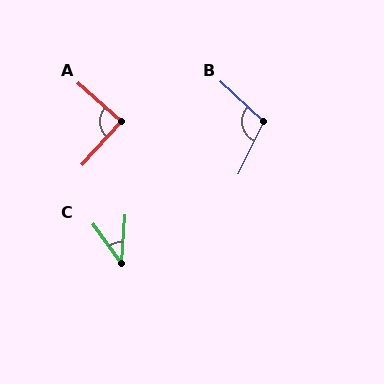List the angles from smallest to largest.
C (40°), A (89°), B (107°).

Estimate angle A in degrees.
Approximately 89 degrees.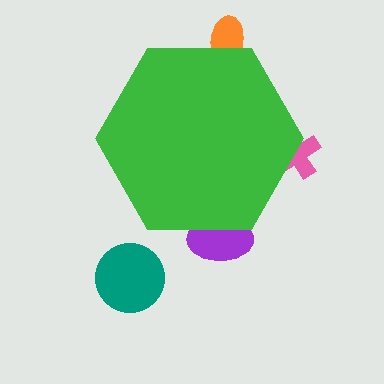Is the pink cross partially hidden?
Yes, the pink cross is partially hidden behind the green hexagon.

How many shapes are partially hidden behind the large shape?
3 shapes are partially hidden.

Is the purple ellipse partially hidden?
Yes, the purple ellipse is partially hidden behind the green hexagon.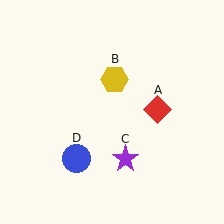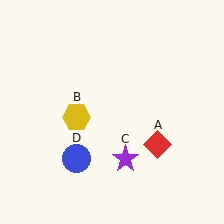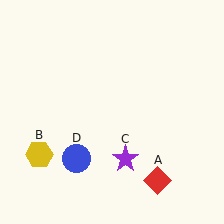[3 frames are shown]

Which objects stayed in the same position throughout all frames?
Purple star (object C) and blue circle (object D) remained stationary.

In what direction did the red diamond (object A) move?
The red diamond (object A) moved down.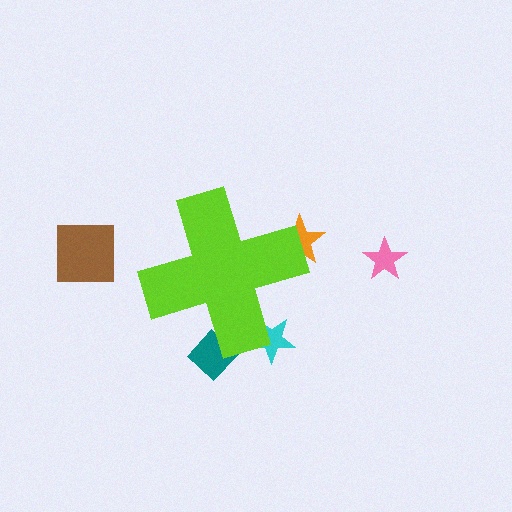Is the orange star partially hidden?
Yes, the orange star is partially hidden behind the lime cross.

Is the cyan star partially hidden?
Yes, the cyan star is partially hidden behind the lime cross.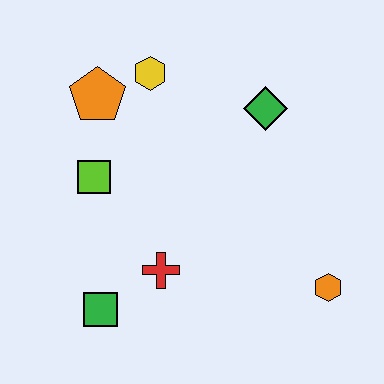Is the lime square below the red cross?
No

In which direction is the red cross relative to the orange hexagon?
The red cross is to the left of the orange hexagon.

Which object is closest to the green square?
The red cross is closest to the green square.